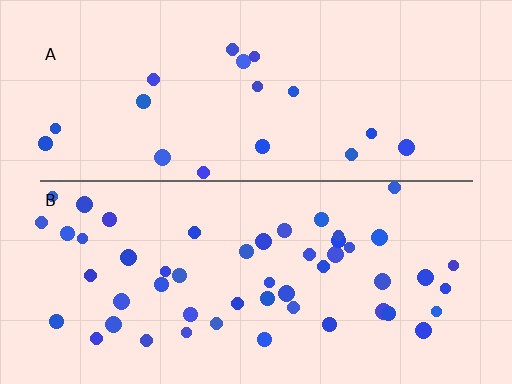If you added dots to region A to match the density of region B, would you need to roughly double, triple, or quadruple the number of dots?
Approximately triple.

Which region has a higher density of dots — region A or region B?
B (the bottom).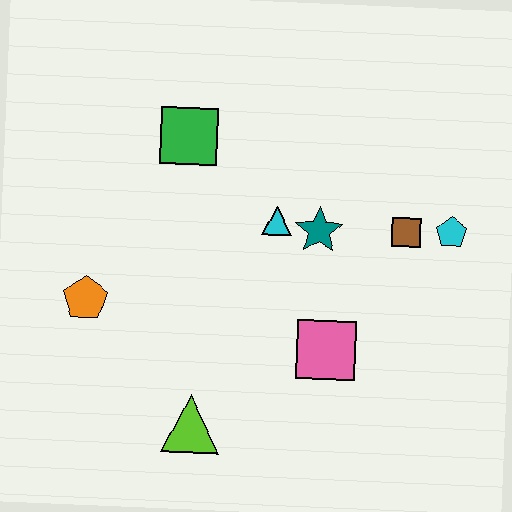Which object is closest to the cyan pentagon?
The brown square is closest to the cyan pentagon.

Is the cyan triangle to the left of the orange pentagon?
No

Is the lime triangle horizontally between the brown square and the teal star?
No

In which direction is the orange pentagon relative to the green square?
The orange pentagon is below the green square.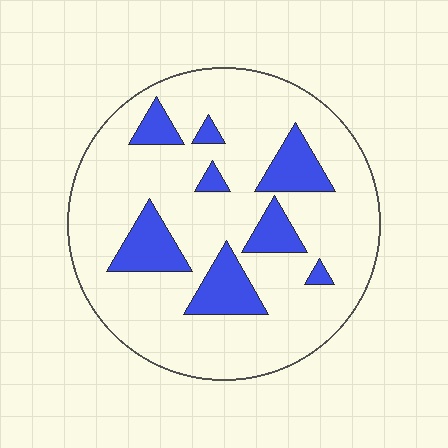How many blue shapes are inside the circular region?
8.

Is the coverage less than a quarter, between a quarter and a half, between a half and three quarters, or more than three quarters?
Less than a quarter.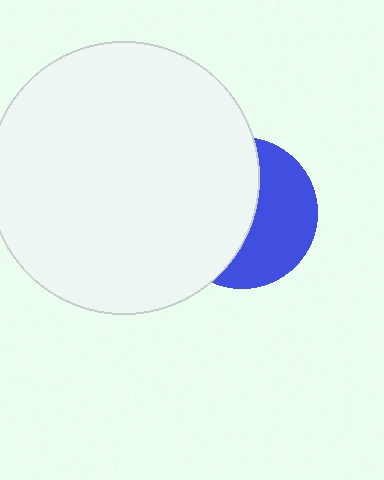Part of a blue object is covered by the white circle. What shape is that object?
It is a circle.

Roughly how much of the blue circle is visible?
About half of it is visible (roughly 45%).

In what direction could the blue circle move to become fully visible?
The blue circle could move right. That would shift it out from behind the white circle entirely.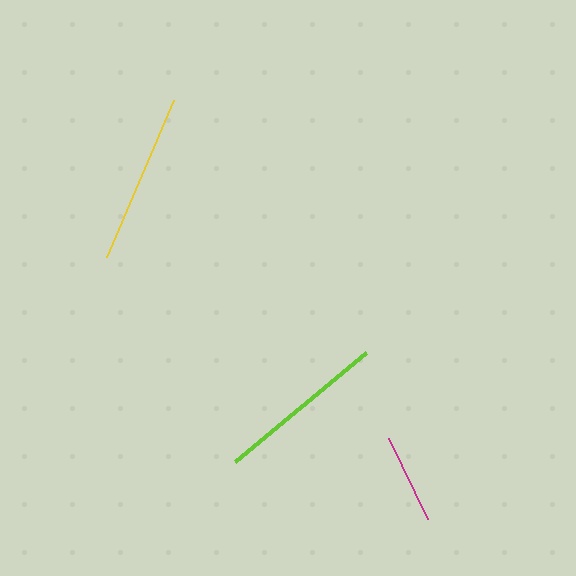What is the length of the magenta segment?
The magenta segment is approximately 90 pixels long.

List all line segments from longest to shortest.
From longest to shortest: lime, yellow, magenta.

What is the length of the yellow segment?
The yellow segment is approximately 170 pixels long.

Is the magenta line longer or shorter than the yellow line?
The yellow line is longer than the magenta line.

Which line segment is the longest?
The lime line is the longest at approximately 171 pixels.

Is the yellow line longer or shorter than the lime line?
The lime line is longer than the yellow line.